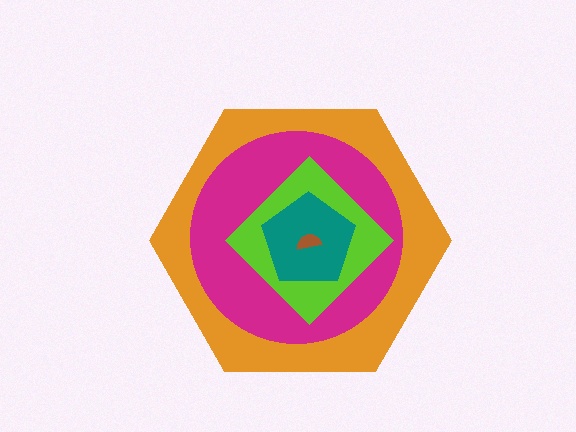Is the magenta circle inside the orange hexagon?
Yes.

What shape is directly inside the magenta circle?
The lime diamond.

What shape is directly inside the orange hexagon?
The magenta circle.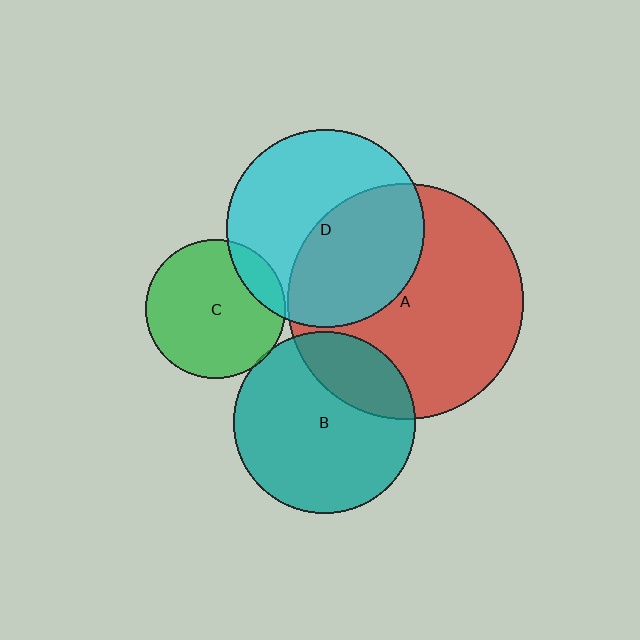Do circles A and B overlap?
Yes.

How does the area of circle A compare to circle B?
Approximately 1.7 times.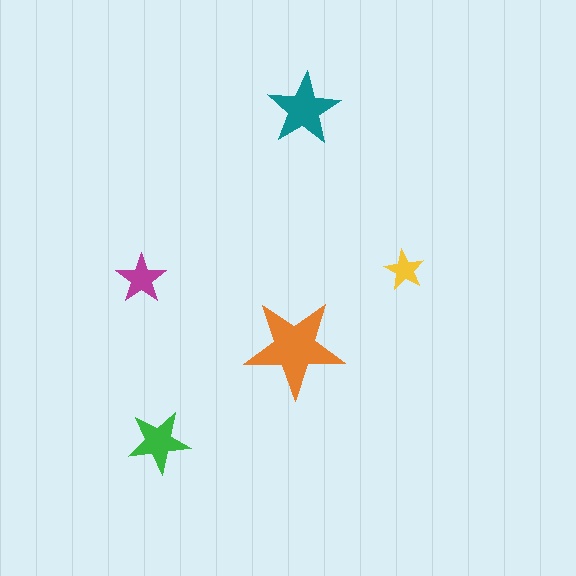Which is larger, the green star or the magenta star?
The green one.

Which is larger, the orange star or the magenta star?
The orange one.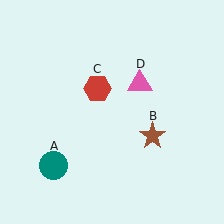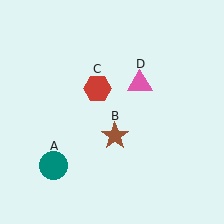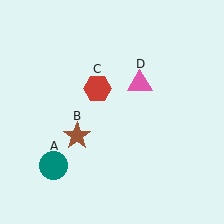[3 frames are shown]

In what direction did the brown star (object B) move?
The brown star (object B) moved left.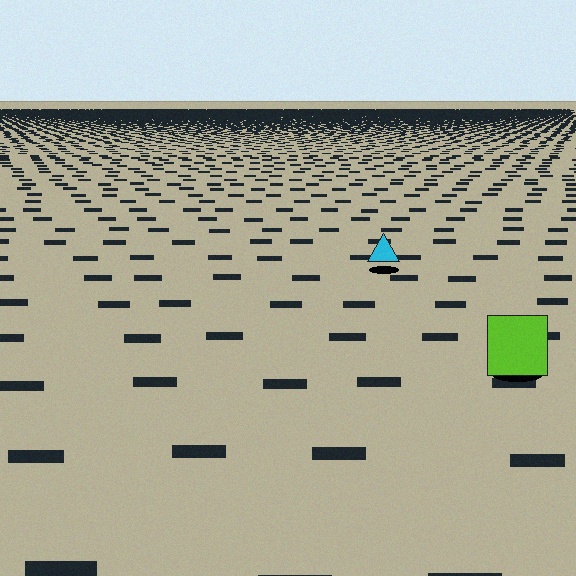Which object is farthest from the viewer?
The cyan triangle is farthest from the viewer. It appears smaller and the ground texture around it is denser.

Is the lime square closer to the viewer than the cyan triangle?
Yes. The lime square is closer — you can tell from the texture gradient: the ground texture is coarser near it.